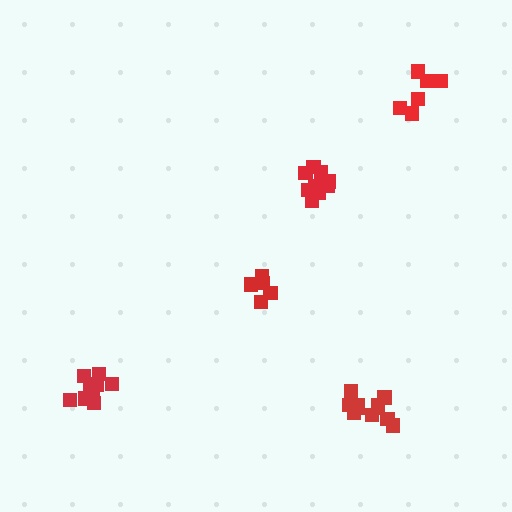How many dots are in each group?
Group 1: 5 dots, Group 2: 10 dots, Group 3: 6 dots, Group 4: 9 dots, Group 5: 11 dots (41 total).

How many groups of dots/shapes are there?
There are 5 groups.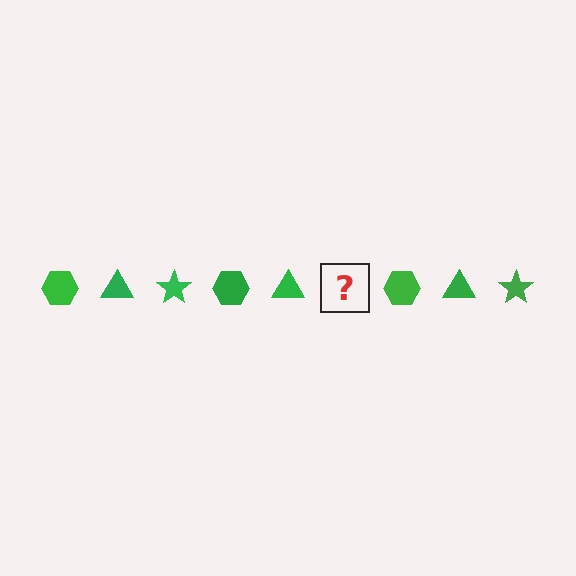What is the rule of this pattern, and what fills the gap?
The rule is that the pattern cycles through hexagon, triangle, star shapes in green. The gap should be filled with a green star.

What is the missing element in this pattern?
The missing element is a green star.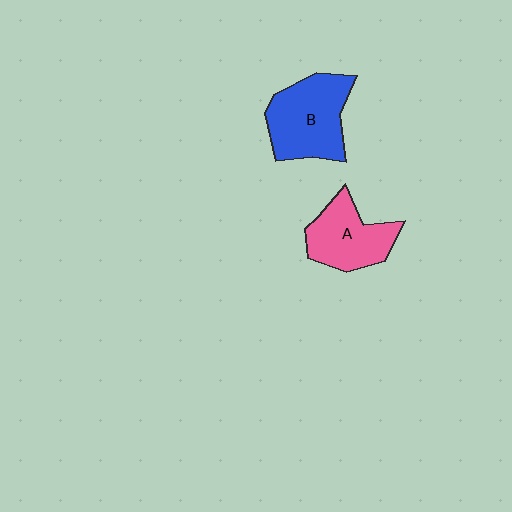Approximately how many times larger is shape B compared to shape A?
Approximately 1.3 times.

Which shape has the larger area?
Shape B (blue).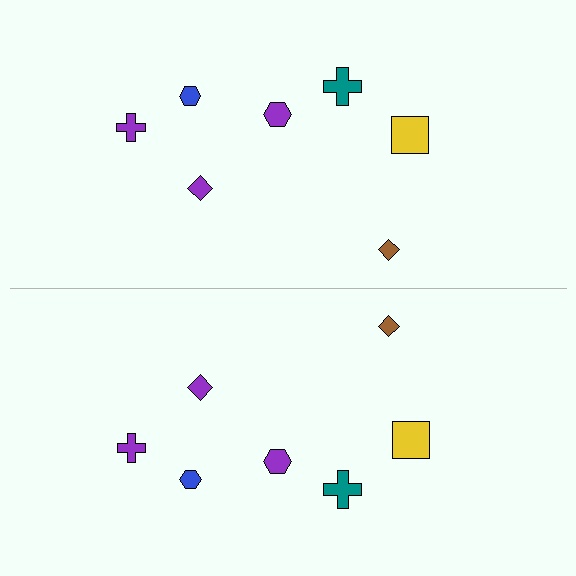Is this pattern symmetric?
Yes, this pattern has bilateral (reflection) symmetry.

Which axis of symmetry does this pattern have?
The pattern has a horizontal axis of symmetry running through the center of the image.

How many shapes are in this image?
There are 14 shapes in this image.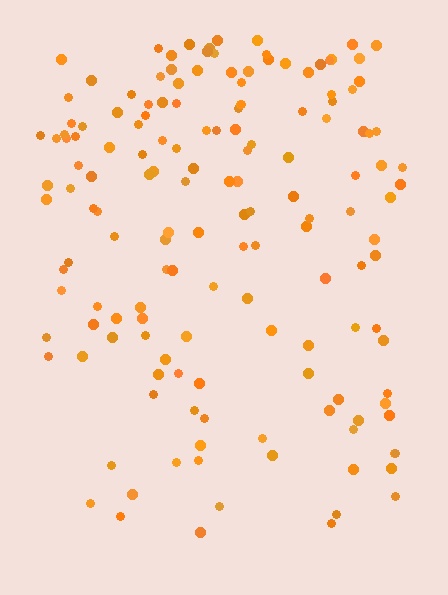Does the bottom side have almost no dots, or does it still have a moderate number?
Still a moderate number, just noticeably fewer than the top.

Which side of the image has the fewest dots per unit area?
The bottom.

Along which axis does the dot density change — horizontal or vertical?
Vertical.